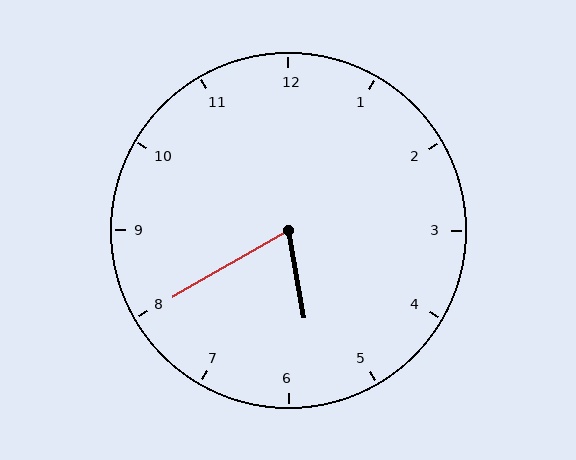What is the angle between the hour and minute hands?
Approximately 70 degrees.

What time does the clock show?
5:40.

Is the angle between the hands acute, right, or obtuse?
It is acute.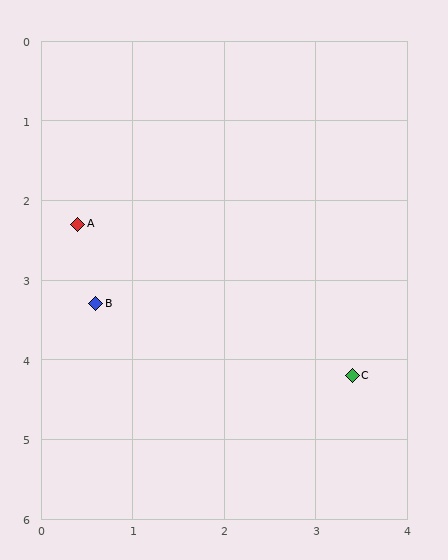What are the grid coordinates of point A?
Point A is at approximately (0.4, 2.3).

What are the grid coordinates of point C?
Point C is at approximately (3.4, 4.2).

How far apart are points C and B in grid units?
Points C and B are about 2.9 grid units apart.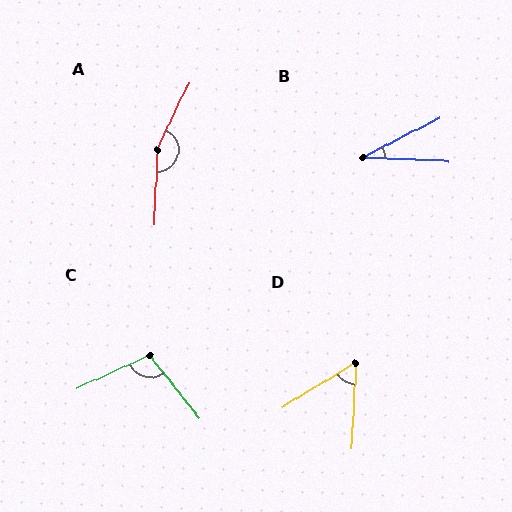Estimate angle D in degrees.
Approximately 56 degrees.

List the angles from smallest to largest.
B (29°), D (56°), C (104°), A (156°).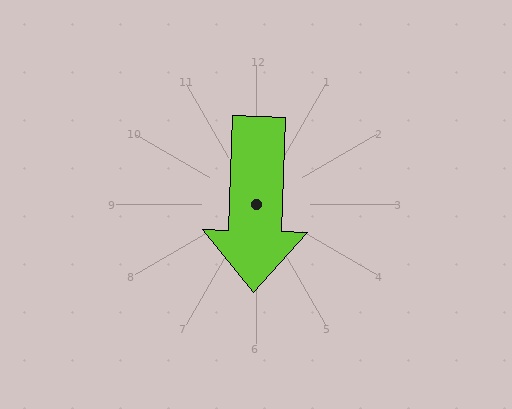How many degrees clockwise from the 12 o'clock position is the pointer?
Approximately 182 degrees.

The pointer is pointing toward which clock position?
Roughly 6 o'clock.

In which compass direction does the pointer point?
South.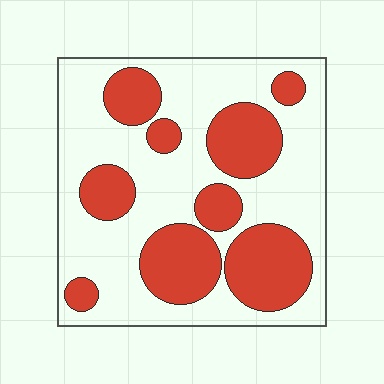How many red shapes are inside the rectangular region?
9.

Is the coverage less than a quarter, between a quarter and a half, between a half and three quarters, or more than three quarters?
Between a quarter and a half.